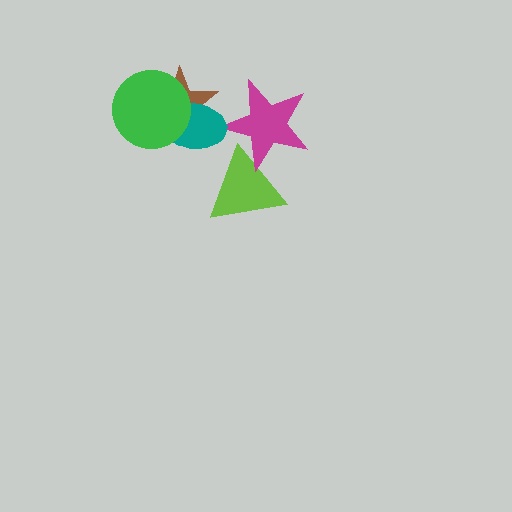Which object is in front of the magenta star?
The teal ellipse is in front of the magenta star.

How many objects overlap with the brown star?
2 objects overlap with the brown star.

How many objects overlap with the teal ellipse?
3 objects overlap with the teal ellipse.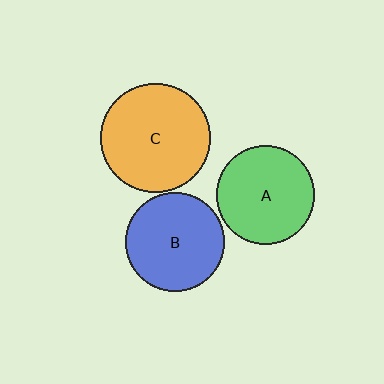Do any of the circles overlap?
No, none of the circles overlap.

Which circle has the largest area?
Circle C (orange).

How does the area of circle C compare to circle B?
Approximately 1.2 times.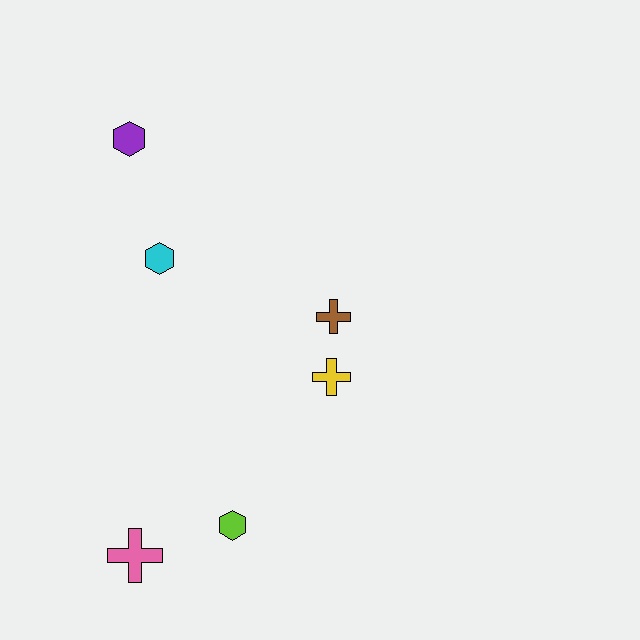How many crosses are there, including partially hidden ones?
There are 3 crosses.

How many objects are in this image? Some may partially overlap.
There are 6 objects.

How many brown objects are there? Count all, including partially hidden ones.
There is 1 brown object.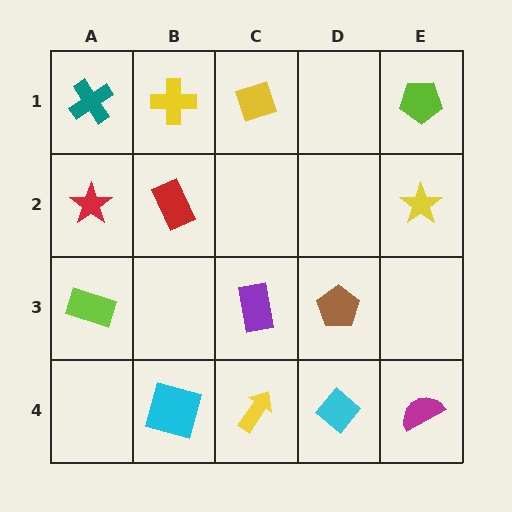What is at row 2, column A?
A red star.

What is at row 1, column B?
A yellow cross.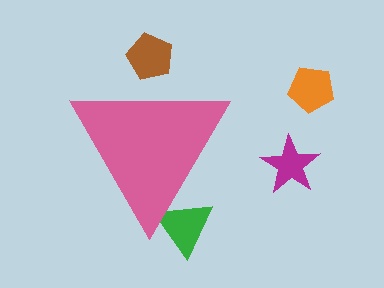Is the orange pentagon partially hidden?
No, the orange pentagon is fully visible.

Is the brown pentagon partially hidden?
Yes, the brown pentagon is partially hidden behind the pink triangle.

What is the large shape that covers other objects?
A pink triangle.